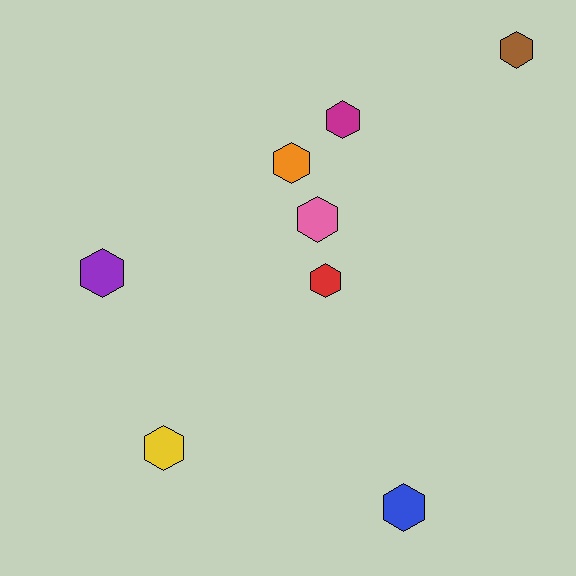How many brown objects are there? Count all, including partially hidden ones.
There is 1 brown object.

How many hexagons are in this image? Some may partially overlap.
There are 8 hexagons.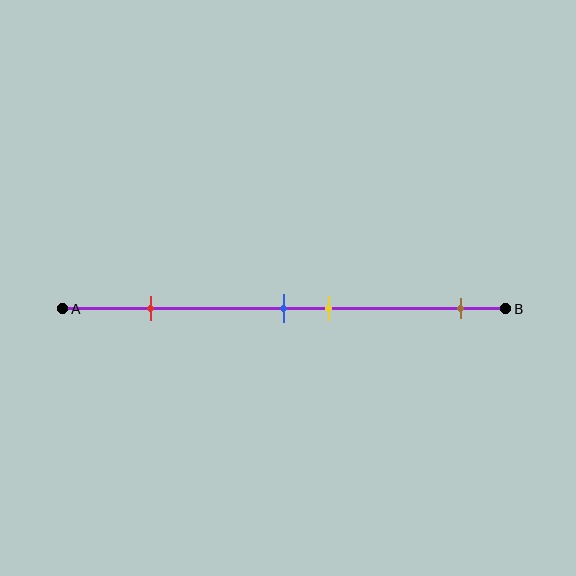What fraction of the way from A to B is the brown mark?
The brown mark is approximately 90% (0.9) of the way from A to B.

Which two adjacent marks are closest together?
The blue and yellow marks are the closest adjacent pair.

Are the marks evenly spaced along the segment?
No, the marks are not evenly spaced.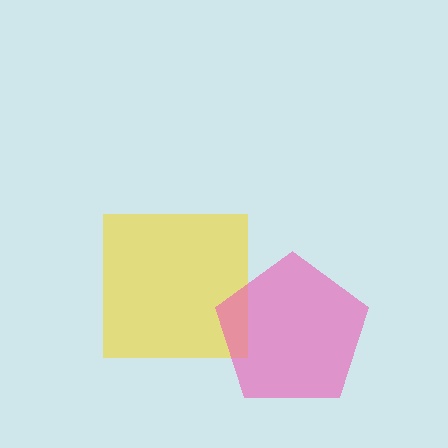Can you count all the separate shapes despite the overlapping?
Yes, there are 2 separate shapes.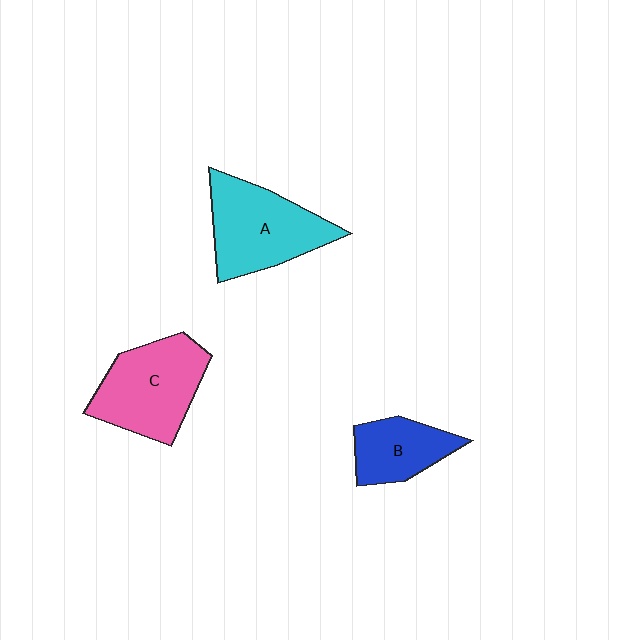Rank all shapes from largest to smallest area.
From largest to smallest: A (cyan), C (pink), B (blue).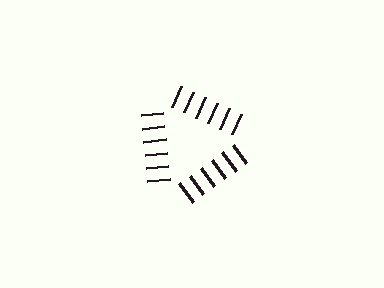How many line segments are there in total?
18 — 6 along each of the 3 edges.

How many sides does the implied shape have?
3 sides — the line-ends trace a triangle.